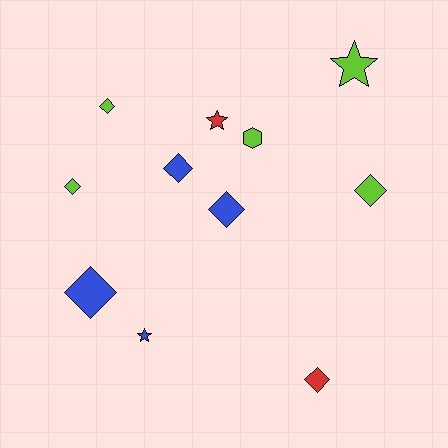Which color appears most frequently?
Lime, with 5 objects.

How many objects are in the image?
There are 11 objects.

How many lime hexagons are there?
There is 1 lime hexagon.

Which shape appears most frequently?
Diamond, with 7 objects.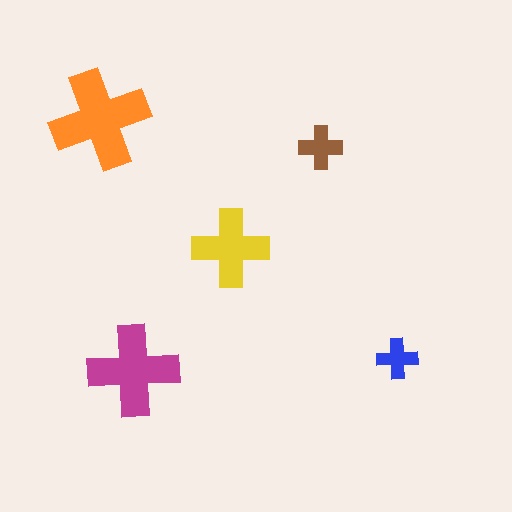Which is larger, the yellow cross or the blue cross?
The yellow one.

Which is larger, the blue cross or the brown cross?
The brown one.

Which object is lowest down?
The magenta cross is bottommost.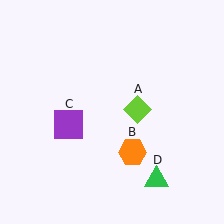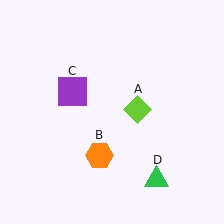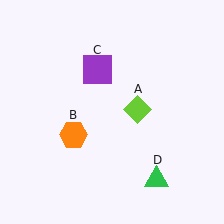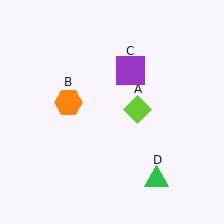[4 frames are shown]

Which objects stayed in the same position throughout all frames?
Lime diamond (object A) and green triangle (object D) remained stationary.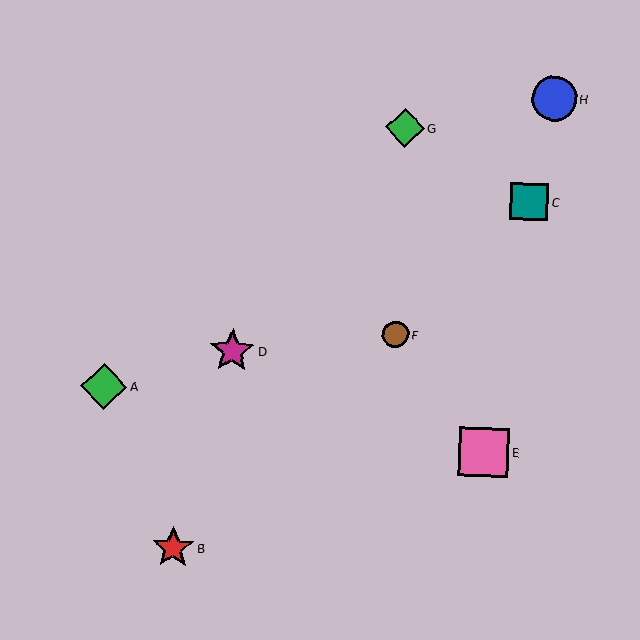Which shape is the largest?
The pink square (labeled E) is the largest.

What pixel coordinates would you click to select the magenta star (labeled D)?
Click at (232, 351) to select the magenta star D.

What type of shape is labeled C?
Shape C is a teal square.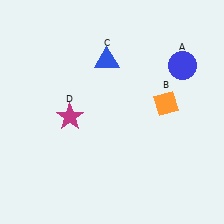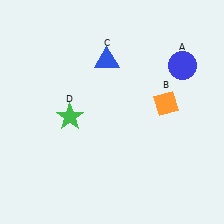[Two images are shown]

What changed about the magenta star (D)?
In Image 1, D is magenta. In Image 2, it changed to green.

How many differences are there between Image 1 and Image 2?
There is 1 difference between the two images.